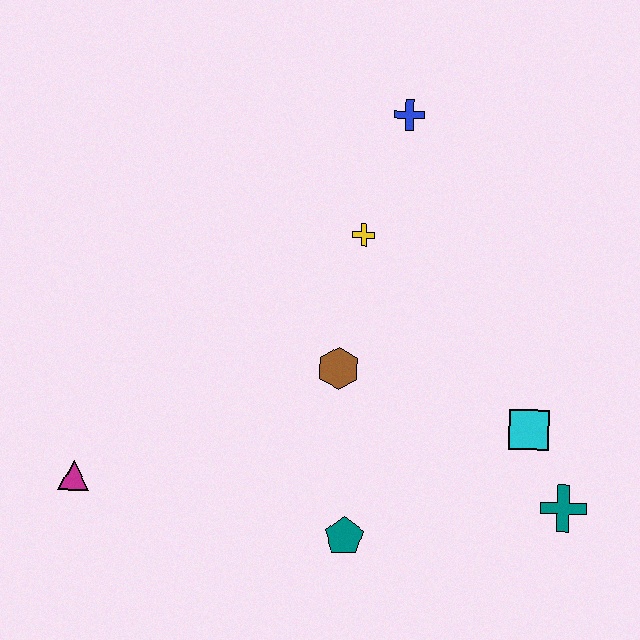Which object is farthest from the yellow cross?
The magenta triangle is farthest from the yellow cross.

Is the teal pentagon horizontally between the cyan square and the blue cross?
No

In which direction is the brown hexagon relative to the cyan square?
The brown hexagon is to the left of the cyan square.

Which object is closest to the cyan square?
The teal cross is closest to the cyan square.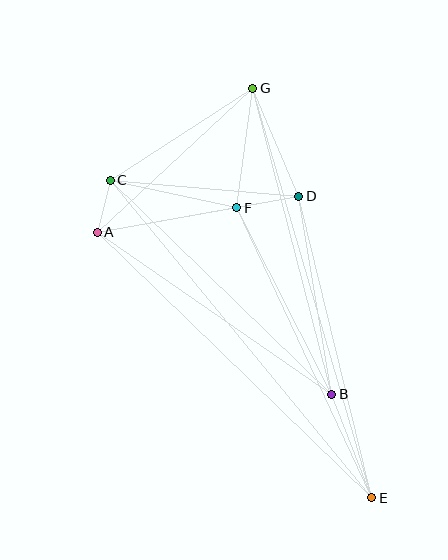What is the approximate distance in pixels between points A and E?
The distance between A and E is approximately 382 pixels.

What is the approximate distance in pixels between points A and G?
The distance between A and G is approximately 212 pixels.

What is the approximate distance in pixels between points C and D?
The distance between C and D is approximately 189 pixels.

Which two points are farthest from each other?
Points E and G are farthest from each other.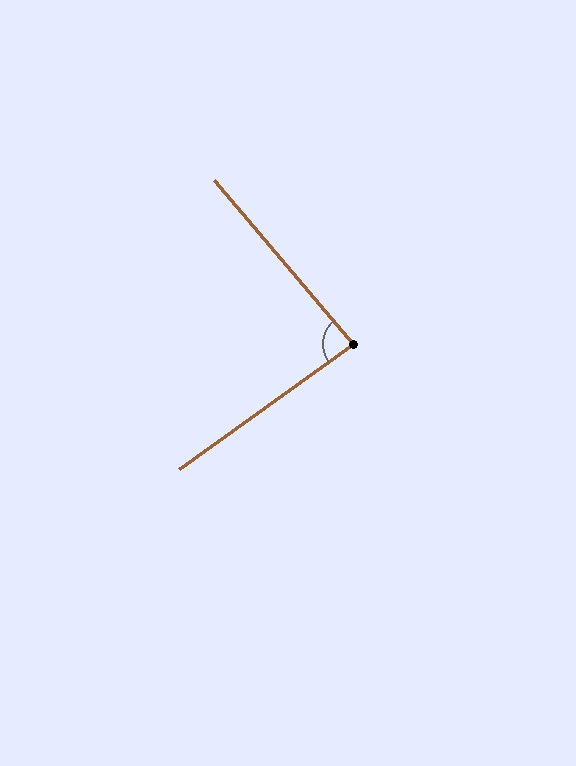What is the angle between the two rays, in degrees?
Approximately 86 degrees.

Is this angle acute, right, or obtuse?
It is approximately a right angle.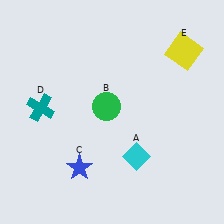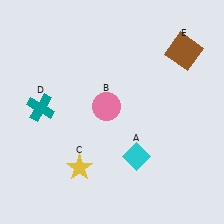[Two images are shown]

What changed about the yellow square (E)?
In Image 1, E is yellow. In Image 2, it changed to brown.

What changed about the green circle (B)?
In Image 1, B is green. In Image 2, it changed to pink.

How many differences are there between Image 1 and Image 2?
There are 3 differences between the two images.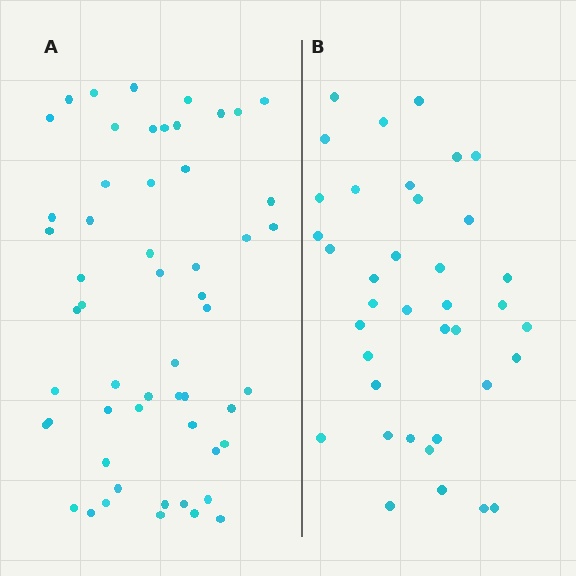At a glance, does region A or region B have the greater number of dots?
Region A (the left region) has more dots.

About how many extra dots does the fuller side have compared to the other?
Region A has approximately 15 more dots than region B.